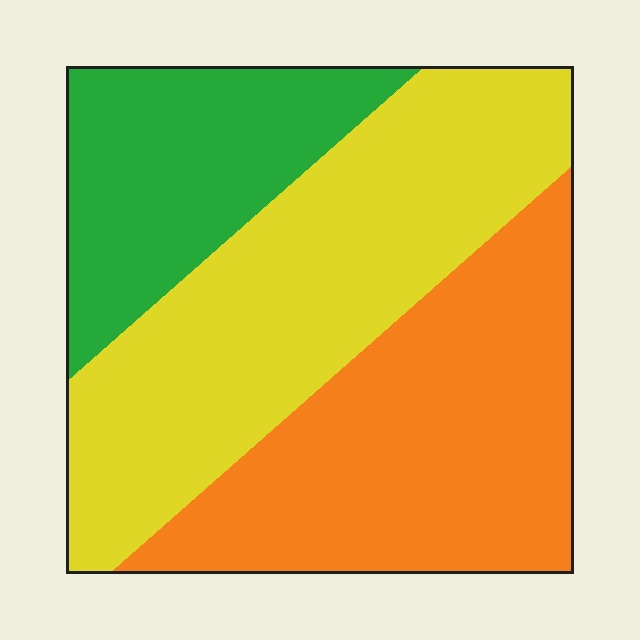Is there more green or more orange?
Orange.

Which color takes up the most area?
Yellow, at roughly 40%.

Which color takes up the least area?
Green, at roughly 20%.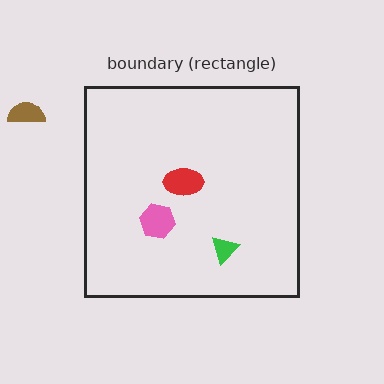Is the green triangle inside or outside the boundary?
Inside.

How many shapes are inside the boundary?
3 inside, 1 outside.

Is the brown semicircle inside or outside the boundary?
Outside.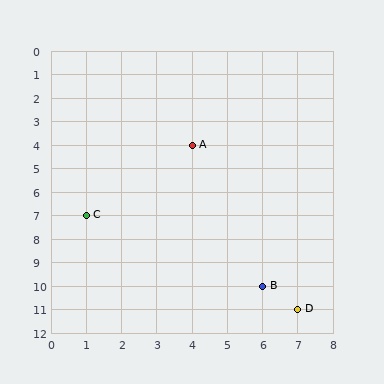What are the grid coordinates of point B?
Point B is at grid coordinates (6, 10).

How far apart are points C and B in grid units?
Points C and B are 5 columns and 3 rows apart (about 5.8 grid units diagonally).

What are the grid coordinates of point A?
Point A is at grid coordinates (4, 4).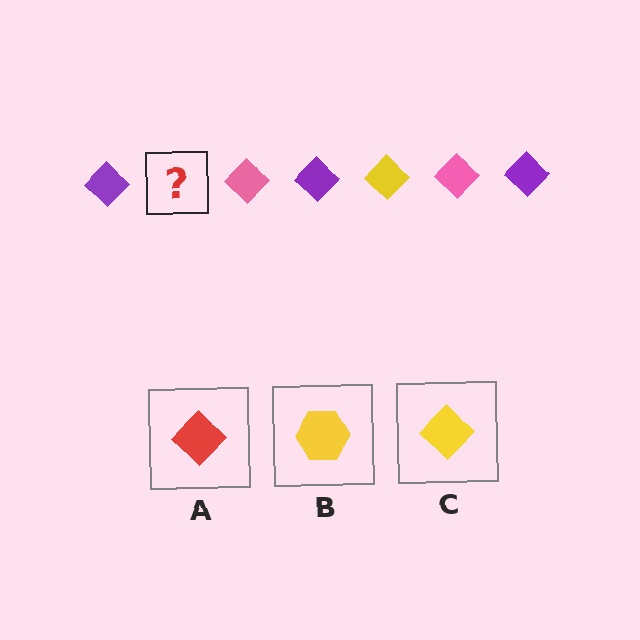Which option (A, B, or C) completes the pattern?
C.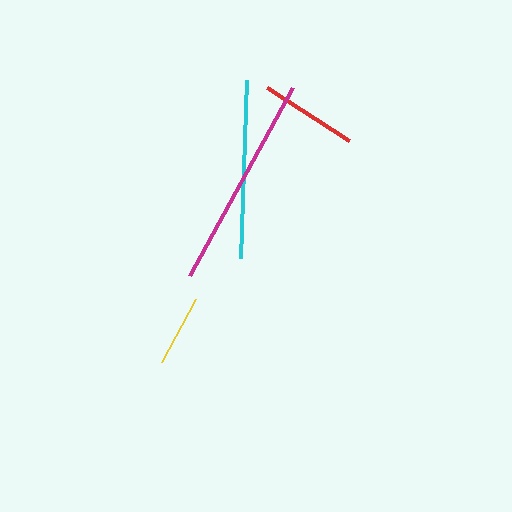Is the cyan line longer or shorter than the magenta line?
The magenta line is longer than the cyan line.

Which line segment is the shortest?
The yellow line is the shortest at approximately 71 pixels.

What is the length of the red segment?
The red segment is approximately 98 pixels long.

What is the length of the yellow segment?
The yellow segment is approximately 71 pixels long.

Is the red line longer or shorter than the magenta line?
The magenta line is longer than the red line.